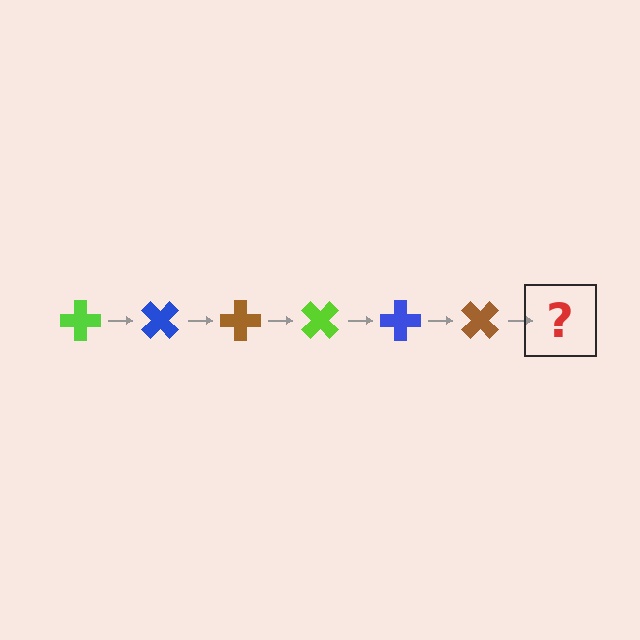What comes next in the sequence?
The next element should be a lime cross, rotated 270 degrees from the start.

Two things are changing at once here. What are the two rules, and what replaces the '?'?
The two rules are that it rotates 45 degrees each step and the color cycles through lime, blue, and brown. The '?' should be a lime cross, rotated 270 degrees from the start.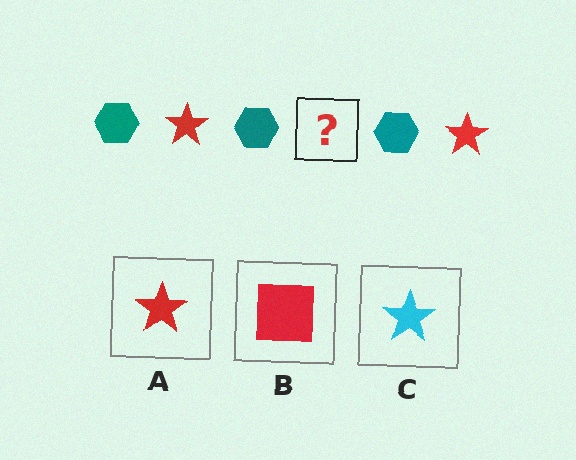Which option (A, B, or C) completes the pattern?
A.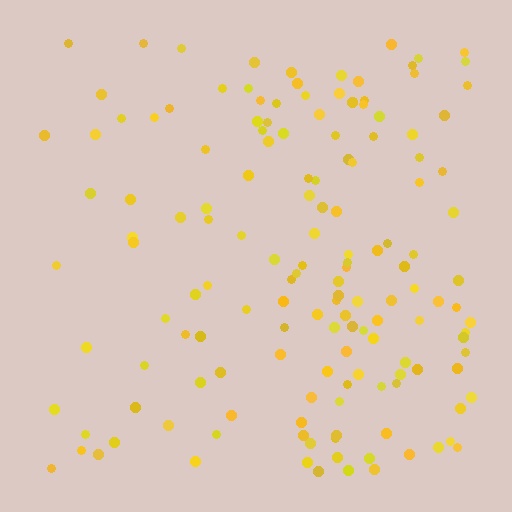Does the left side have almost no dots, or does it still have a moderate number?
Still a moderate number, just noticeably fewer than the right.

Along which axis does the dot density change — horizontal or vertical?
Horizontal.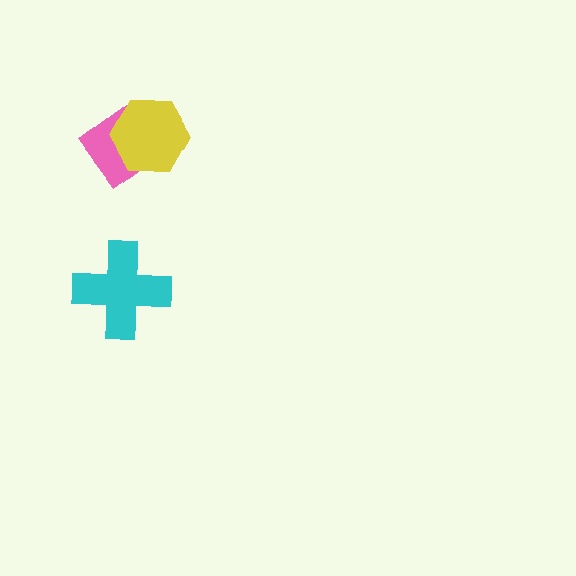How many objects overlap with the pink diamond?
1 object overlaps with the pink diamond.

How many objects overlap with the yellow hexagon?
1 object overlaps with the yellow hexagon.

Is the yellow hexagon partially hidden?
No, no other shape covers it.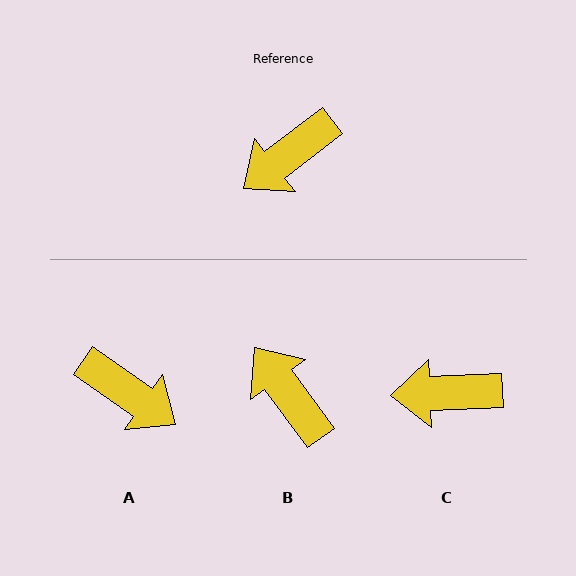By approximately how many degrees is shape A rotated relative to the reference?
Approximately 108 degrees counter-clockwise.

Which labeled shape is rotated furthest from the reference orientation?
A, about 108 degrees away.